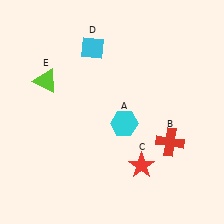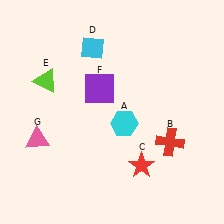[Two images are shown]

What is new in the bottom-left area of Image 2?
A pink triangle (G) was added in the bottom-left area of Image 2.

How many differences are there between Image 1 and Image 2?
There are 2 differences between the two images.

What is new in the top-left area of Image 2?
A purple square (F) was added in the top-left area of Image 2.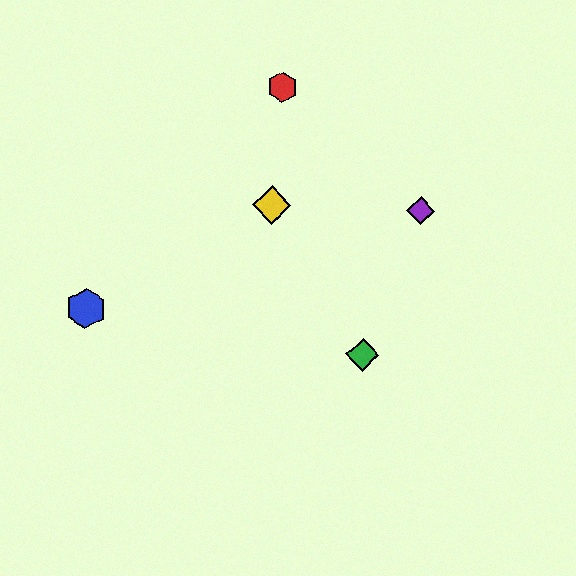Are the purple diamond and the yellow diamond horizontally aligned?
Yes, both are at y≈211.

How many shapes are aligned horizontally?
2 shapes (the yellow diamond, the purple diamond) are aligned horizontally.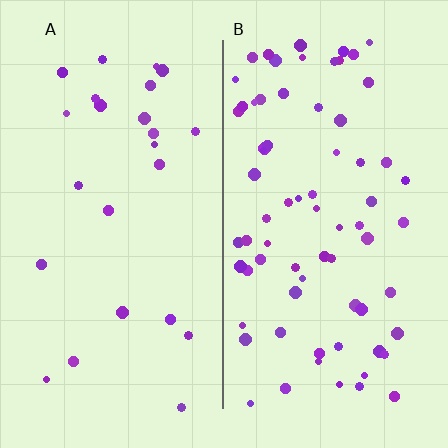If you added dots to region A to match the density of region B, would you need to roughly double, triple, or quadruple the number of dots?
Approximately triple.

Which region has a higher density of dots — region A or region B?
B (the right).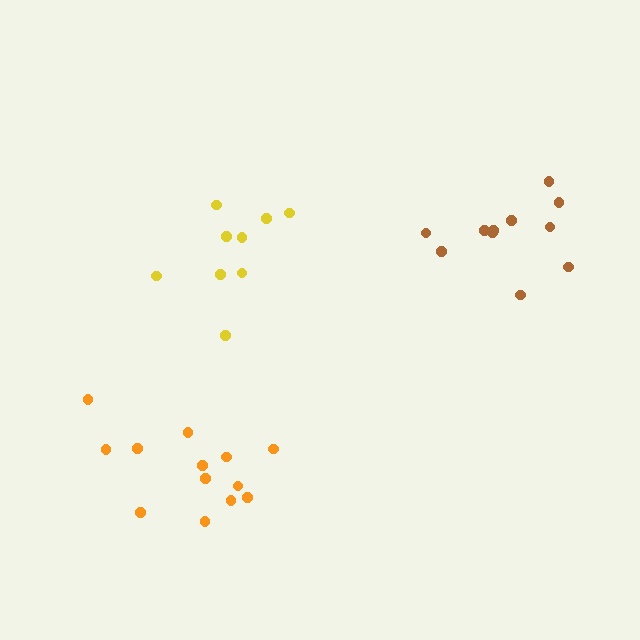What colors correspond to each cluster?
The clusters are colored: orange, yellow, brown.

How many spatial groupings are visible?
There are 3 spatial groupings.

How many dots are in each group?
Group 1: 13 dots, Group 2: 9 dots, Group 3: 11 dots (33 total).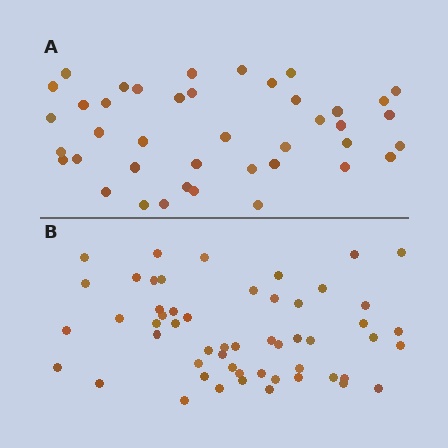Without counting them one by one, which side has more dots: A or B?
Region B (the bottom region) has more dots.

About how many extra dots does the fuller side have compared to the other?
Region B has approximately 15 more dots than region A.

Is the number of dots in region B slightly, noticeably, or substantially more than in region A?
Region B has noticeably more, but not dramatically so. The ratio is roughly 1.3 to 1.